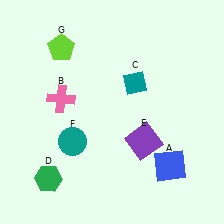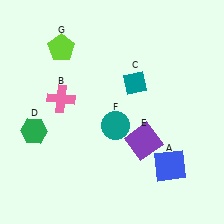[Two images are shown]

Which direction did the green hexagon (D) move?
The green hexagon (D) moved up.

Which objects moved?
The objects that moved are: the green hexagon (D), the teal circle (F).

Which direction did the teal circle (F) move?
The teal circle (F) moved right.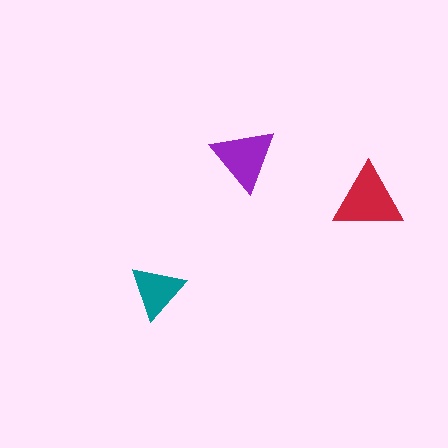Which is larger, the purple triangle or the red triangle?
The red one.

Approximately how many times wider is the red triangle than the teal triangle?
About 1.5 times wider.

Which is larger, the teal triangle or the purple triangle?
The purple one.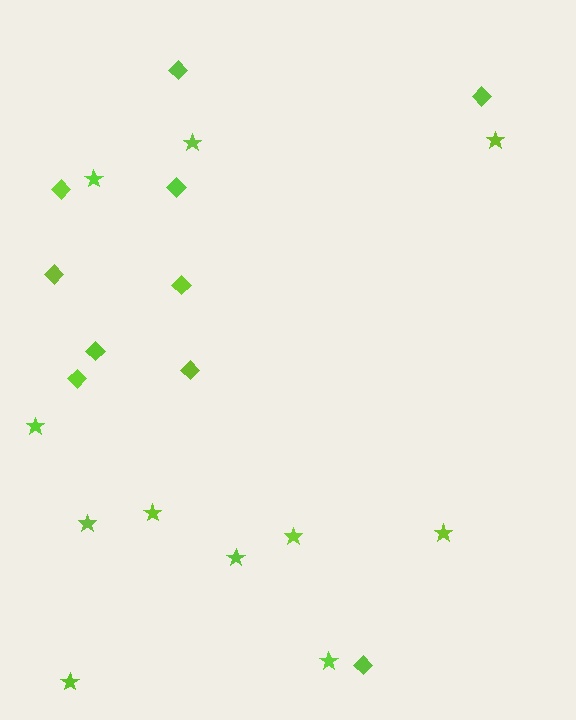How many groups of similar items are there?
There are 2 groups: one group of diamonds (10) and one group of stars (11).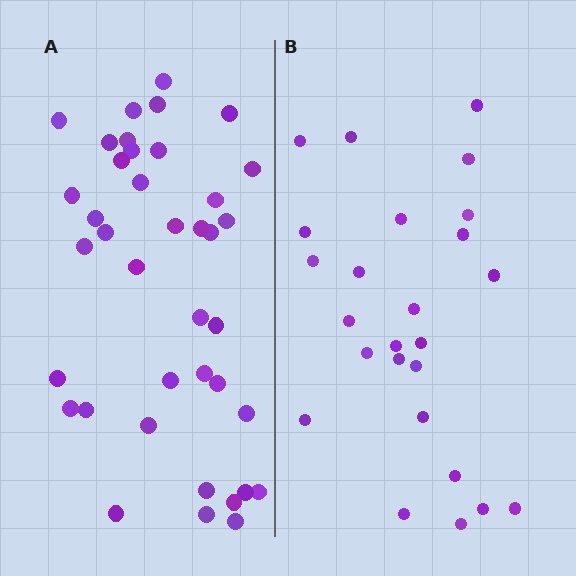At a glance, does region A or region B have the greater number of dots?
Region A (the left region) has more dots.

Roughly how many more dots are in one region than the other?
Region A has approximately 15 more dots than region B.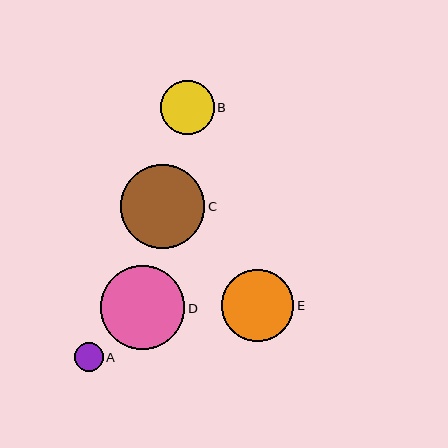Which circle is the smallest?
Circle A is the smallest with a size of approximately 29 pixels.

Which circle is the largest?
Circle C is the largest with a size of approximately 84 pixels.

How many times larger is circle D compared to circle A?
Circle D is approximately 2.9 times the size of circle A.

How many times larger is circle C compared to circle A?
Circle C is approximately 2.9 times the size of circle A.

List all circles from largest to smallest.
From largest to smallest: C, D, E, B, A.